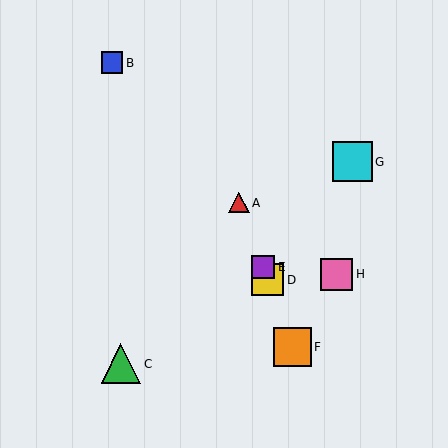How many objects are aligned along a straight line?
4 objects (A, D, E, F) are aligned along a straight line.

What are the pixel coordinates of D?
Object D is at (267, 280).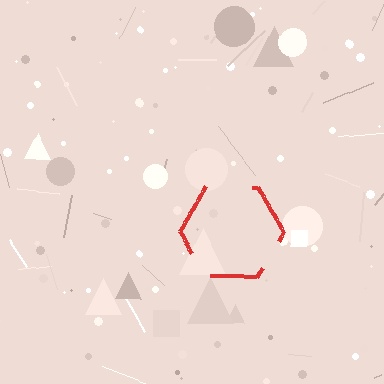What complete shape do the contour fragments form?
The contour fragments form a hexagon.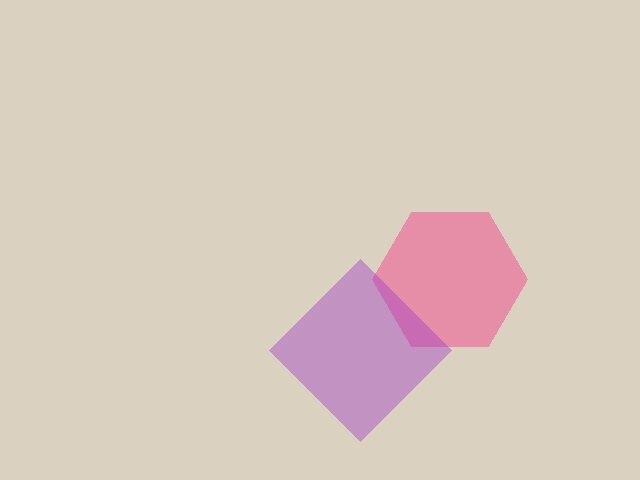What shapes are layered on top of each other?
The layered shapes are: a pink hexagon, a purple diamond.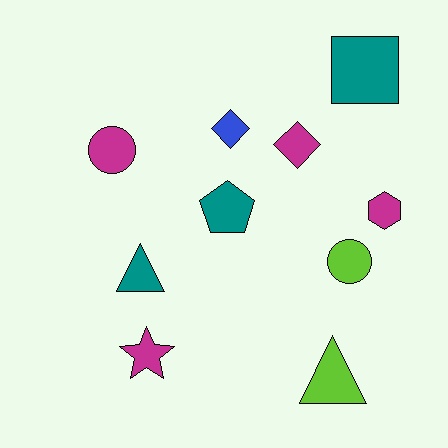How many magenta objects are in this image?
There are 4 magenta objects.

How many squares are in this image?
There is 1 square.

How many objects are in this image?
There are 10 objects.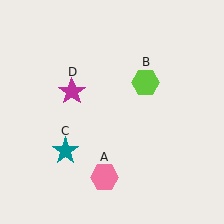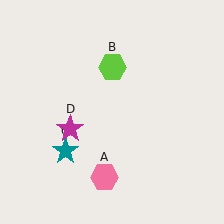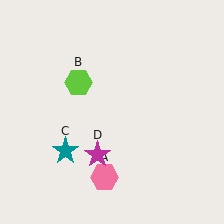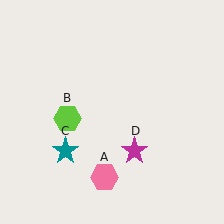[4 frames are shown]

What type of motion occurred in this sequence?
The lime hexagon (object B), magenta star (object D) rotated counterclockwise around the center of the scene.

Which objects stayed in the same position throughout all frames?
Pink hexagon (object A) and teal star (object C) remained stationary.